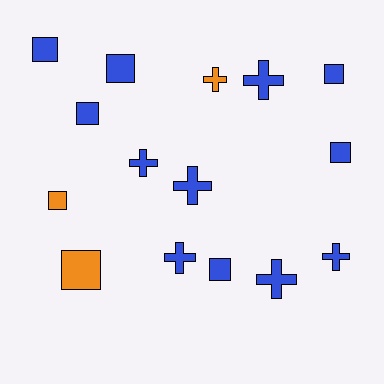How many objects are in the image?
There are 15 objects.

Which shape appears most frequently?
Square, with 8 objects.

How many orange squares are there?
There are 2 orange squares.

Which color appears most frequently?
Blue, with 12 objects.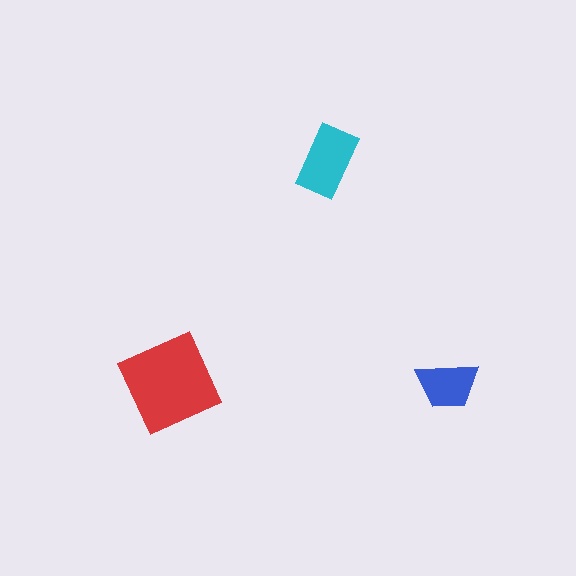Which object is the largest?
The red diamond.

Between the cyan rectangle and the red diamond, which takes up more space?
The red diamond.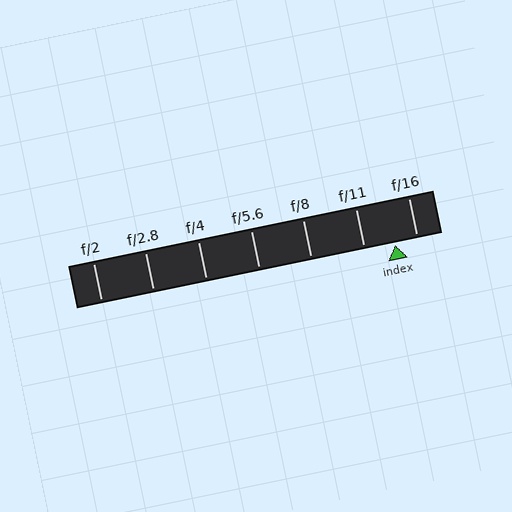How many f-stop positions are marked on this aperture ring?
There are 7 f-stop positions marked.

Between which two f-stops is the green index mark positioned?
The index mark is between f/11 and f/16.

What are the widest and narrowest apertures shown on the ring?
The widest aperture shown is f/2 and the narrowest is f/16.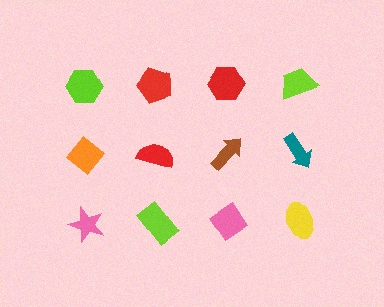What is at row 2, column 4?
A teal arrow.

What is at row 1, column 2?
A red pentagon.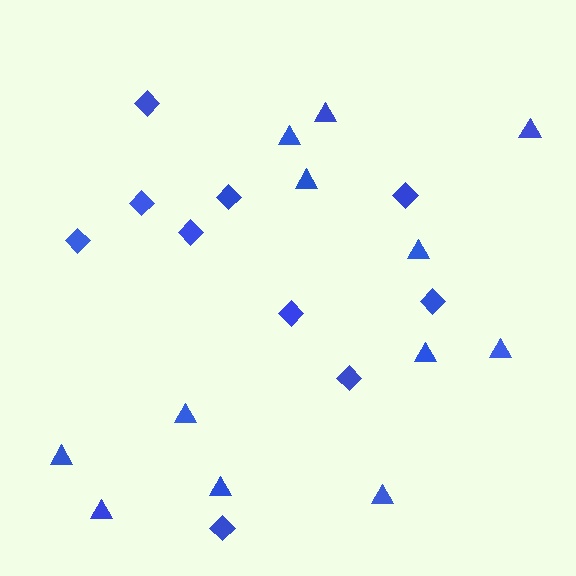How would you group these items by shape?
There are 2 groups: one group of diamonds (10) and one group of triangles (12).